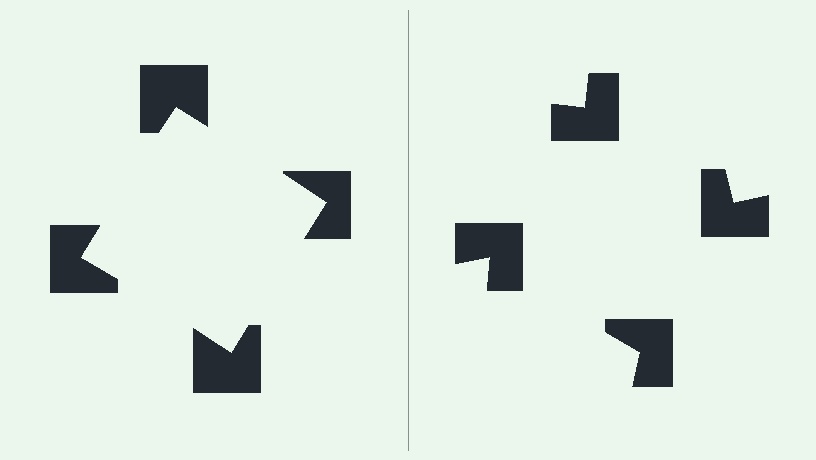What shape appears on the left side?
An illusory square.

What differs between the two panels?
The notched squares are positioned identically on both sides; only the wedge orientations differ. On the left they align to a square; on the right they are misaligned.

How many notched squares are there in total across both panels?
8 — 4 on each side.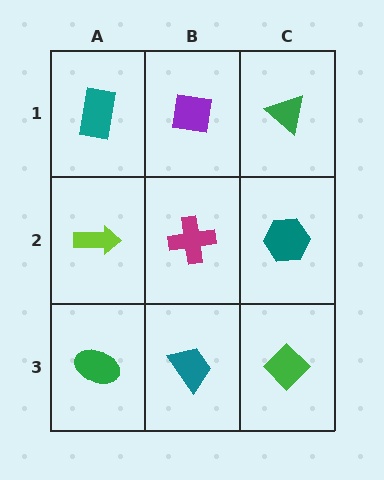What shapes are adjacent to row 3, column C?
A teal hexagon (row 2, column C), a teal trapezoid (row 3, column B).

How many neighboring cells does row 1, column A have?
2.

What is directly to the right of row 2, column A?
A magenta cross.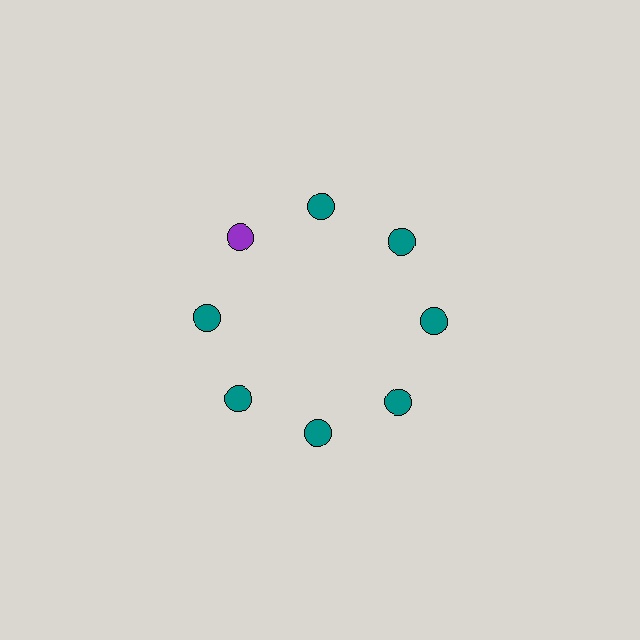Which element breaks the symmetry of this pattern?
The purple circle at roughly the 10 o'clock position breaks the symmetry. All other shapes are teal circles.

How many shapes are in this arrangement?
There are 8 shapes arranged in a ring pattern.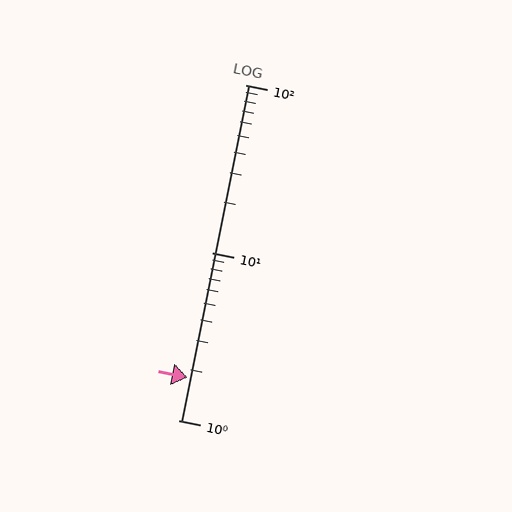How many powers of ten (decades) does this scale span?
The scale spans 2 decades, from 1 to 100.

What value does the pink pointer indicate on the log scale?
The pointer indicates approximately 1.8.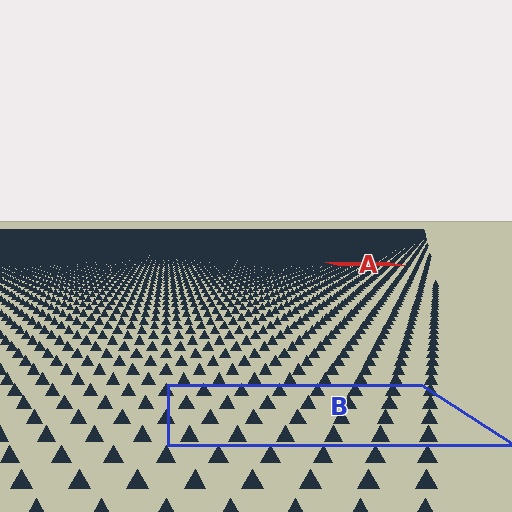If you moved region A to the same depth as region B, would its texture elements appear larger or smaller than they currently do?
They would appear larger. At a closer depth, the same texture elements are projected at a bigger on-screen size.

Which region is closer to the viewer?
Region B is closer. The texture elements there are larger and more spread out.